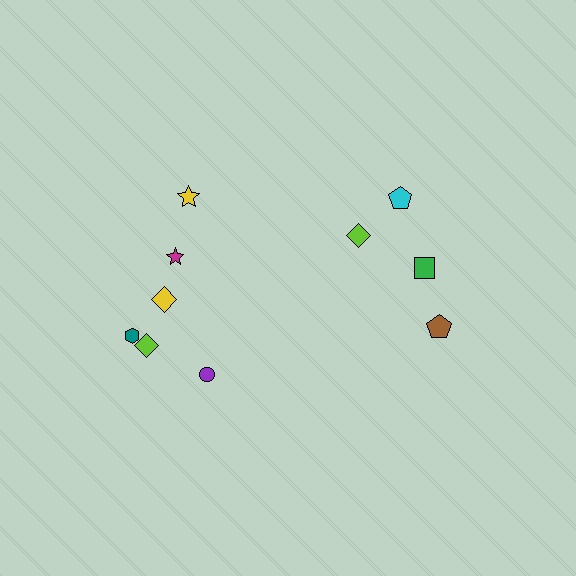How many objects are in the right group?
There are 4 objects.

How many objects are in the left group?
There are 6 objects.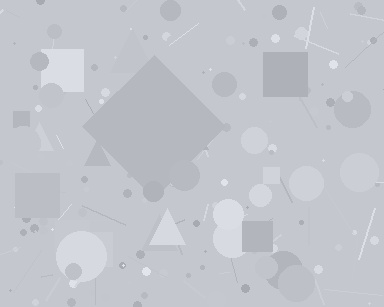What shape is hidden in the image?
A diamond is hidden in the image.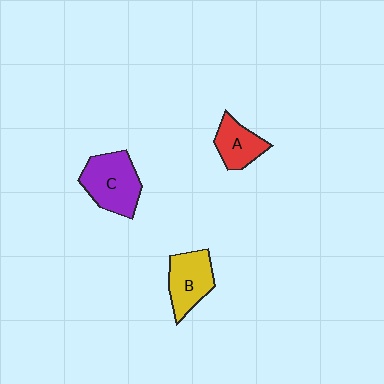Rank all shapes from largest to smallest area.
From largest to smallest: C (purple), B (yellow), A (red).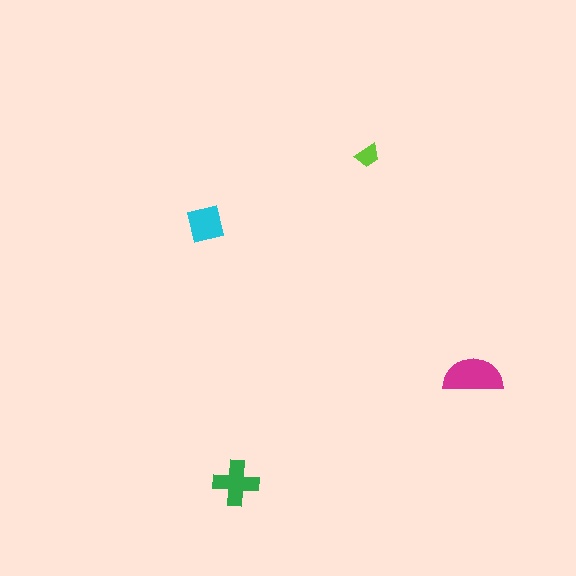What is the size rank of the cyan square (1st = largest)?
3rd.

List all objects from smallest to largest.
The lime trapezoid, the cyan square, the green cross, the magenta semicircle.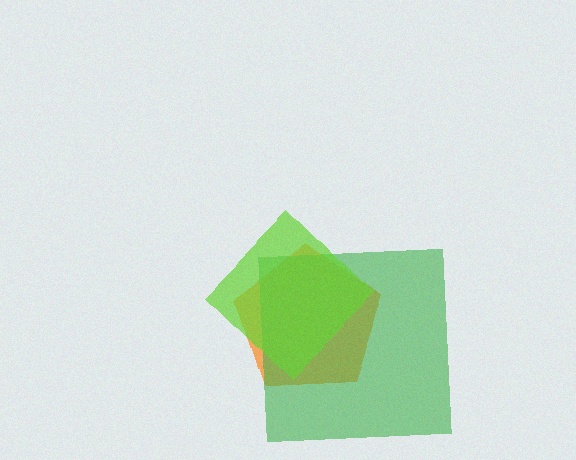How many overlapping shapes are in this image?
There are 3 overlapping shapes in the image.